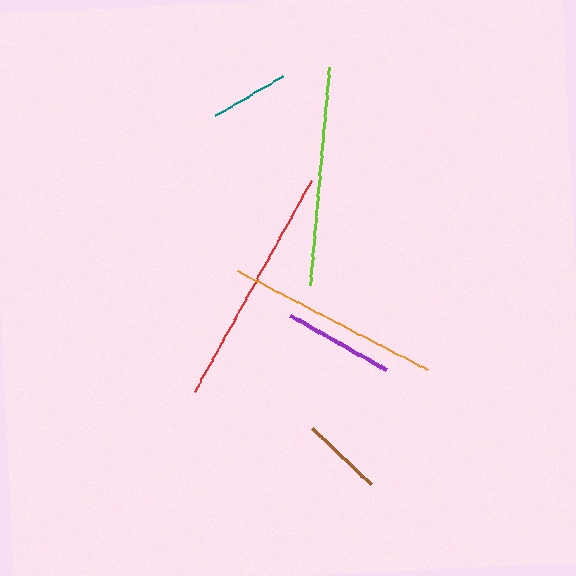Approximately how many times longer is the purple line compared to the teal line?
The purple line is approximately 1.4 times the length of the teal line.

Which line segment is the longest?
The red line is the longest at approximately 242 pixels.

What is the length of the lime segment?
The lime segment is approximately 218 pixels long.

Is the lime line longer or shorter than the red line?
The red line is longer than the lime line.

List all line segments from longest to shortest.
From longest to shortest: red, lime, orange, purple, brown, teal.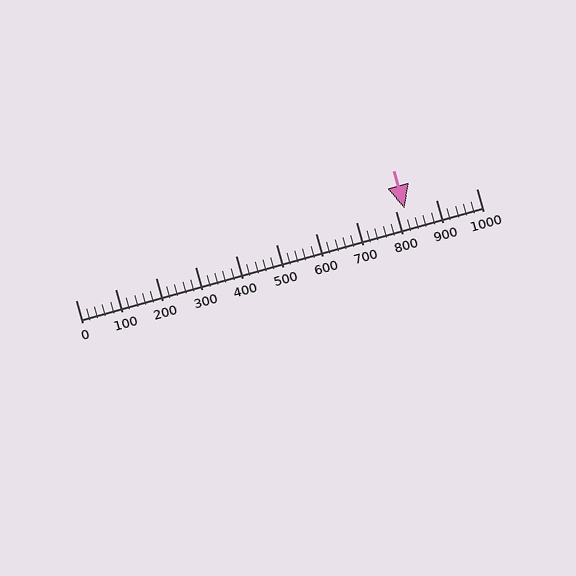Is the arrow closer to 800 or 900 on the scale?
The arrow is closer to 800.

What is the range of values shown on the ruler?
The ruler shows values from 0 to 1000.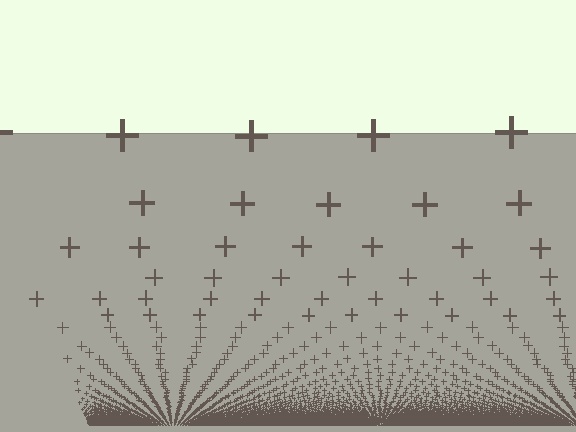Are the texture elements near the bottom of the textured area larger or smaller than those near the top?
Smaller. The gradient is inverted — elements near the bottom are smaller and denser.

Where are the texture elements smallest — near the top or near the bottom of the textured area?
Near the bottom.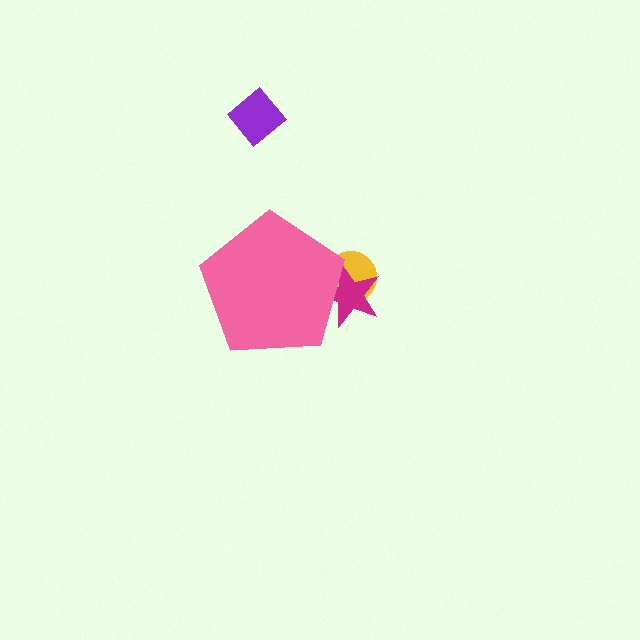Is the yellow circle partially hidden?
Yes, the yellow circle is partially hidden behind the pink pentagon.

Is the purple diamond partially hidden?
No, the purple diamond is fully visible.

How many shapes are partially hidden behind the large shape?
2 shapes are partially hidden.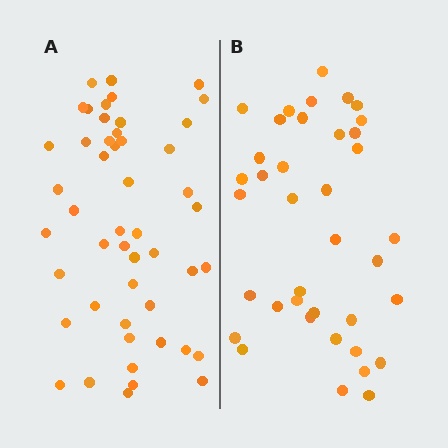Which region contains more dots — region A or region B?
Region A (the left region) has more dots.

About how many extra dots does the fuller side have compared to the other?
Region A has roughly 12 or so more dots than region B.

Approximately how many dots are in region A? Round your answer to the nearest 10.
About 50 dots. (The exact count is 49, which rounds to 50.)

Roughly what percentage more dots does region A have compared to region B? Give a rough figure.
About 30% more.